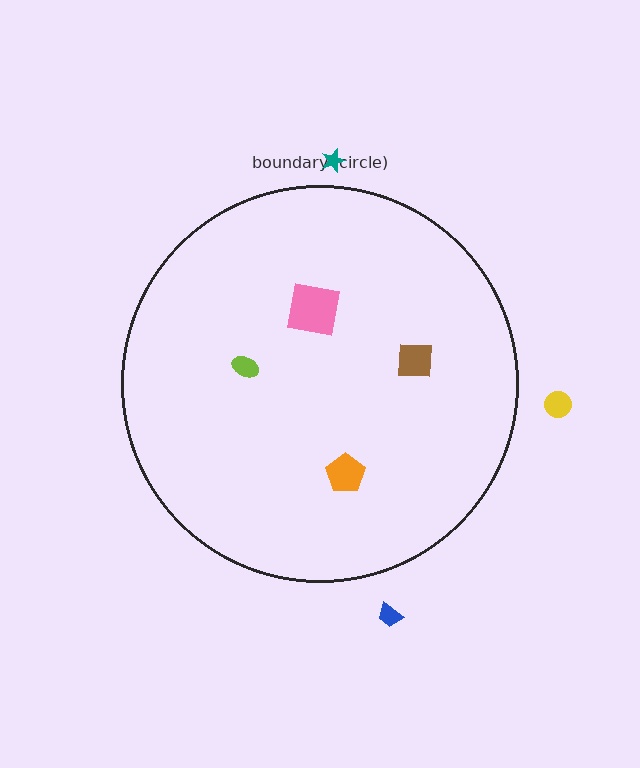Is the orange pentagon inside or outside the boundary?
Inside.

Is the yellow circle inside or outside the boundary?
Outside.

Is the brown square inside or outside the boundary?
Inside.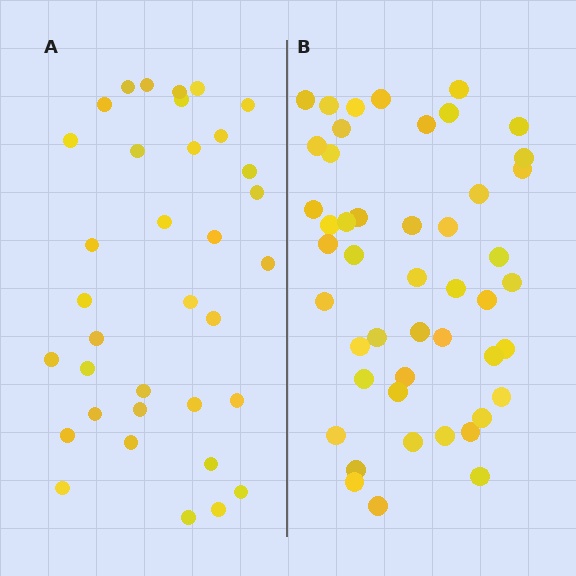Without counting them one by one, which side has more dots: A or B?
Region B (the right region) has more dots.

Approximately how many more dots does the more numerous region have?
Region B has roughly 12 or so more dots than region A.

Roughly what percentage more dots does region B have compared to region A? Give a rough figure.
About 35% more.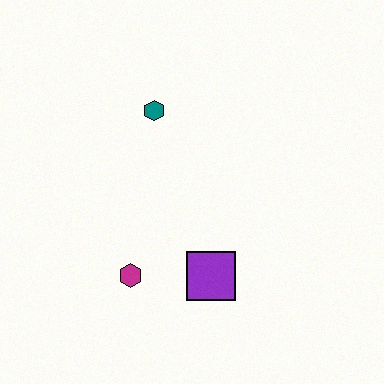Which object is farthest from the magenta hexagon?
The teal hexagon is farthest from the magenta hexagon.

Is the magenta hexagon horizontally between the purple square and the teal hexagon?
No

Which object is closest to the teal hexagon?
The magenta hexagon is closest to the teal hexagon.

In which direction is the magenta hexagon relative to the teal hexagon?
The magenta hexagon is below the teal hexagon.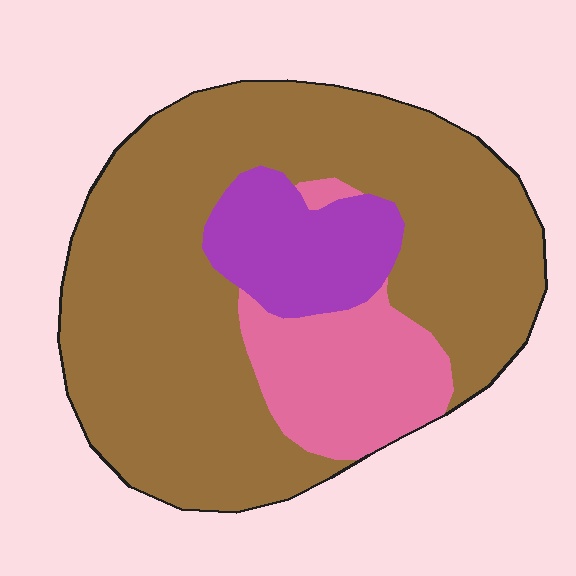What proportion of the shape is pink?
Pink covers 16% of the shape.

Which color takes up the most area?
Brown, at roughly 70%.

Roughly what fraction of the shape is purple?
Purple takes up about one eighth (1/8) of the shape.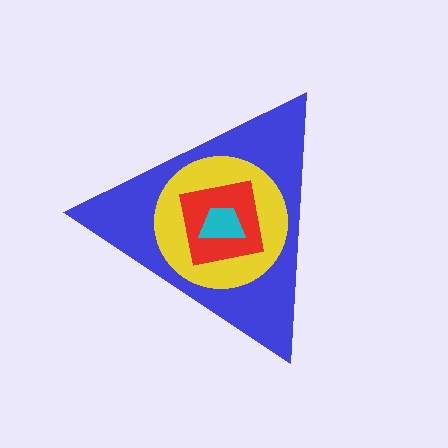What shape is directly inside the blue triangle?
The yellow circle.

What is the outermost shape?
The blue triangle.